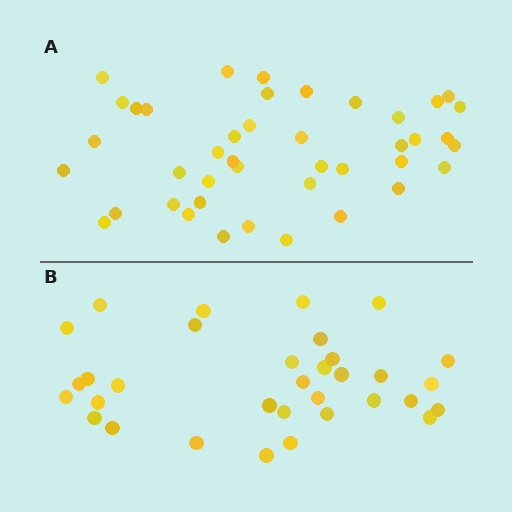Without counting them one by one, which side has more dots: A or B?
Region A (the top region) has more dots.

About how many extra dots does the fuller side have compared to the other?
Region A has roughly 8 or so more dots than region B.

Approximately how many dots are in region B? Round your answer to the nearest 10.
About 30 dots. (The exact count is 33, which rounds to 30.)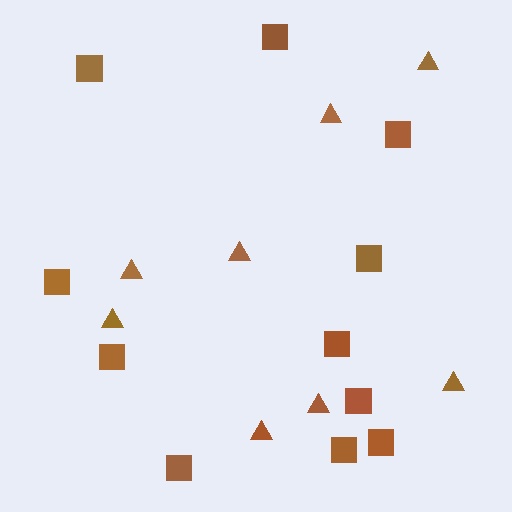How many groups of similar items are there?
There are 2 groups: one group of triangles (8) and one group of squares (11).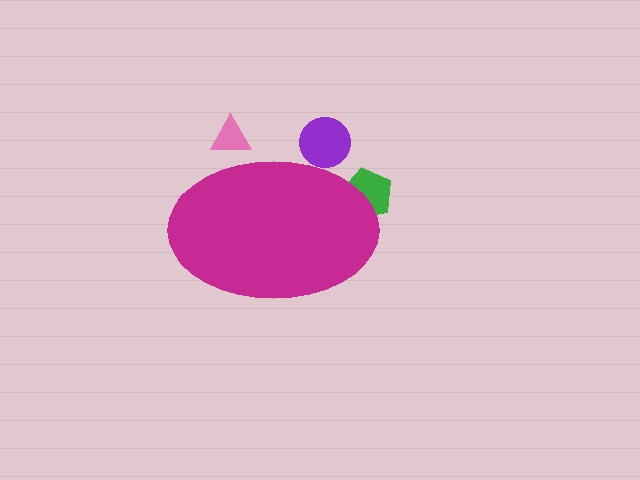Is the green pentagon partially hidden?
Yes, the green pentagon is partially hidden behind the magenta ellipse.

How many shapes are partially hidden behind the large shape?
3 shapes are partially hidden.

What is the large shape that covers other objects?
A magenta ellipse.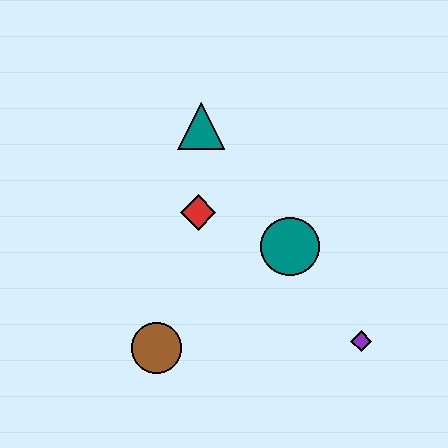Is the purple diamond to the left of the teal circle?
No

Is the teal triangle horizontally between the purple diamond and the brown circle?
Yes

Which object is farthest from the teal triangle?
The purple diamond is farthest from the teal triangle.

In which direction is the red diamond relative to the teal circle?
The red diamond is to the left of the teal circle.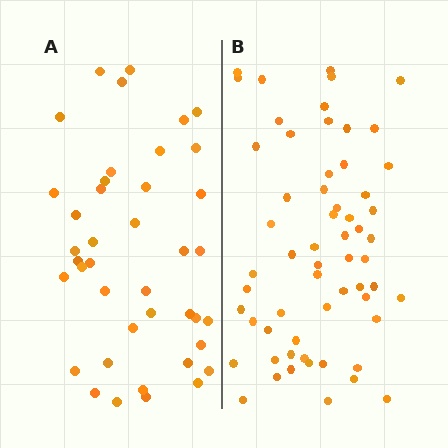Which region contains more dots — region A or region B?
Region B (the right region) has more dots.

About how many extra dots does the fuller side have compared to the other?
Region B has approximately 20 more dots than region A.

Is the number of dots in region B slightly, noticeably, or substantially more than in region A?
Region B has substantially more. The ratio is roughly 1.5 to 1.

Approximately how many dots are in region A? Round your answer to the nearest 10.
About 40 dots. (The exact count is 41, which rounds to 40.)